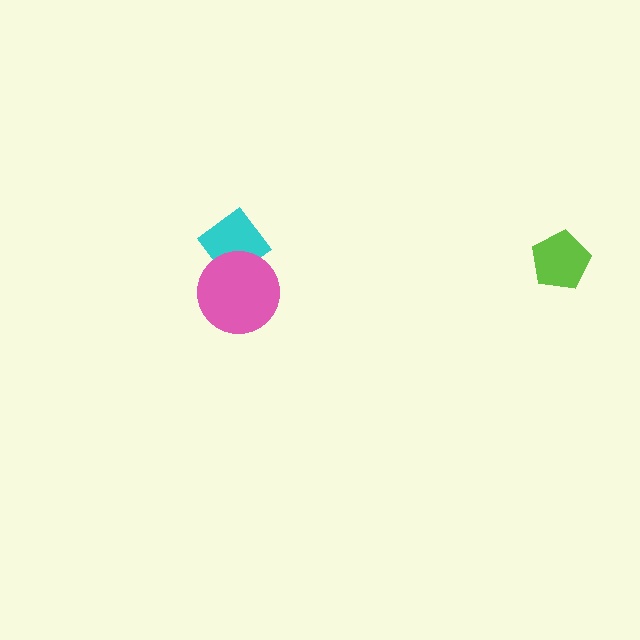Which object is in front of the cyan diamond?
The pink circle is in front of the cyan diamond.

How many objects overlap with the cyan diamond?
1 object overlaps with the cyan diamond.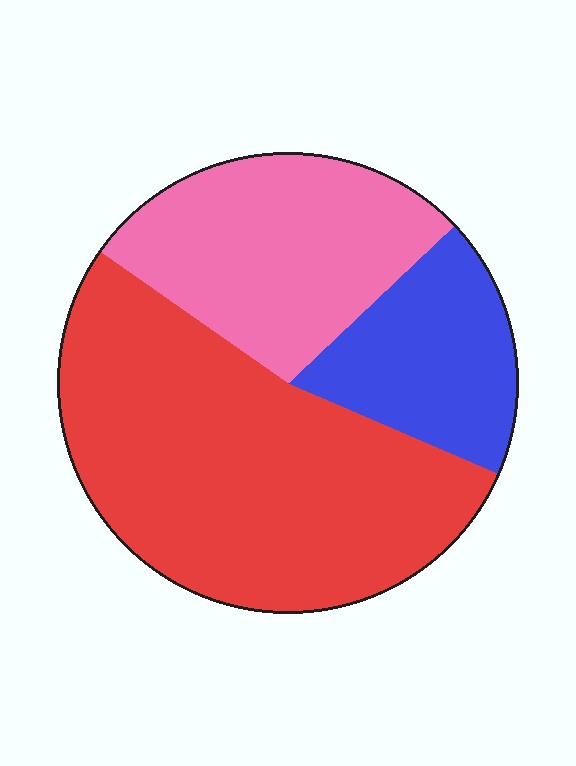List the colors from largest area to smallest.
From largest to smallest: red, pink, blue.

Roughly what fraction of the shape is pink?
Pink takes up about one quarter (1/4) of the shape.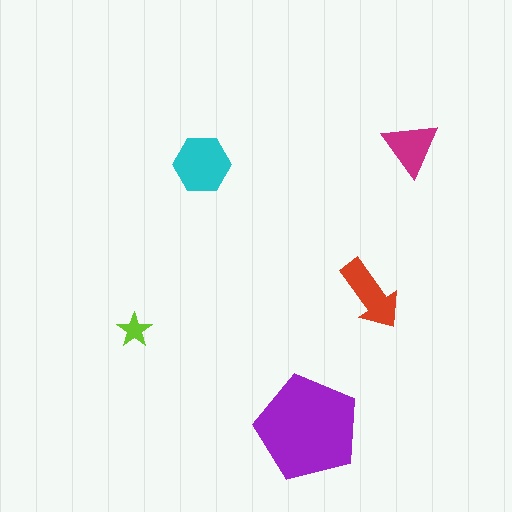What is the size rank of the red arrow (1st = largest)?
3rd.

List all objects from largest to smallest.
The purple pentagon, the cyan hexagon, the red arrow, the magenta triangle, the lime star.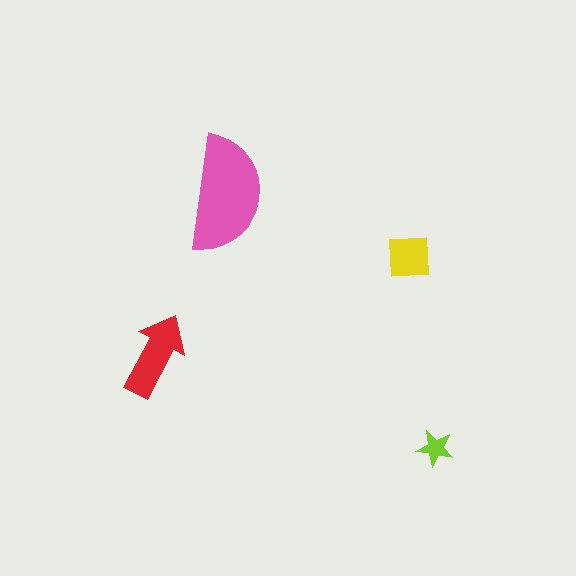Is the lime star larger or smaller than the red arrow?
Smaller.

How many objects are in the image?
There are 4 objects in the image.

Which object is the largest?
The pink semicircle.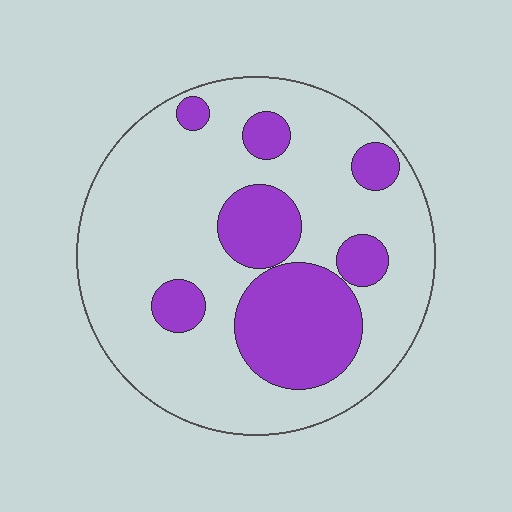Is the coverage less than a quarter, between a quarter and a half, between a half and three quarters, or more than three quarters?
Between a quarter and a half.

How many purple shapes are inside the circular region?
7.